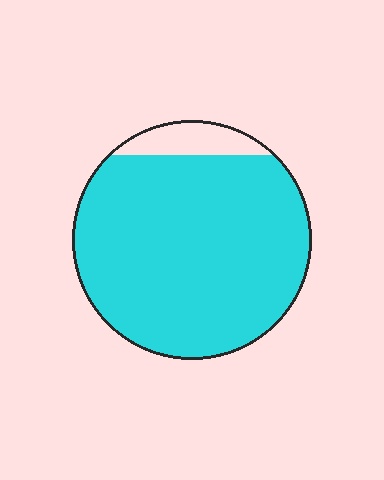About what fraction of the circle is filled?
About nine tenths (9/10).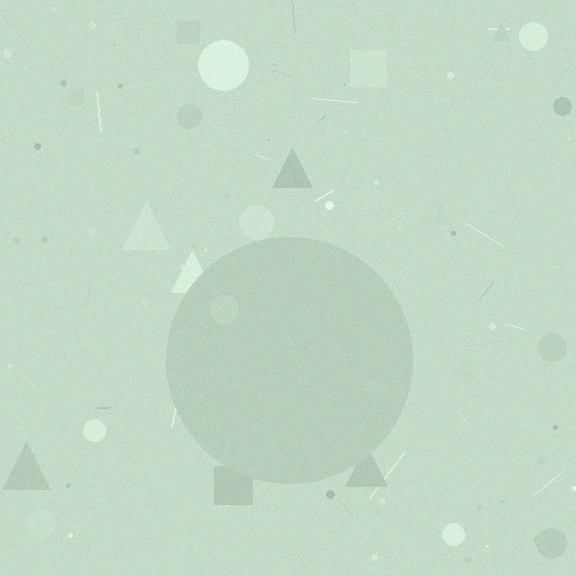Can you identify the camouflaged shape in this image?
The camouflaged shape is a circle.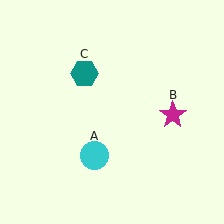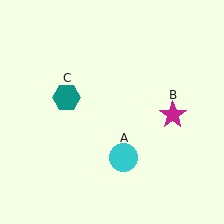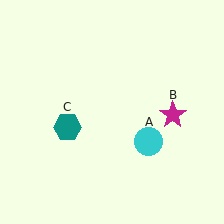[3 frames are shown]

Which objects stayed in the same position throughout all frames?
Magenta star (object B) remained stationary.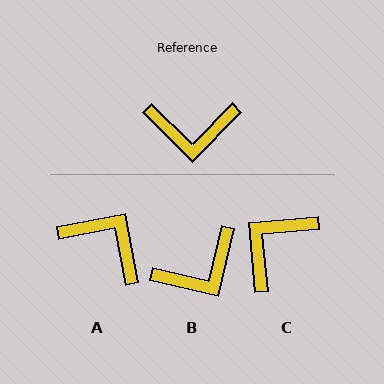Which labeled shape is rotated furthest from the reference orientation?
A, about 145 degrees away.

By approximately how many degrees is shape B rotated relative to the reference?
Approximately 31 degrees counter-clockwise.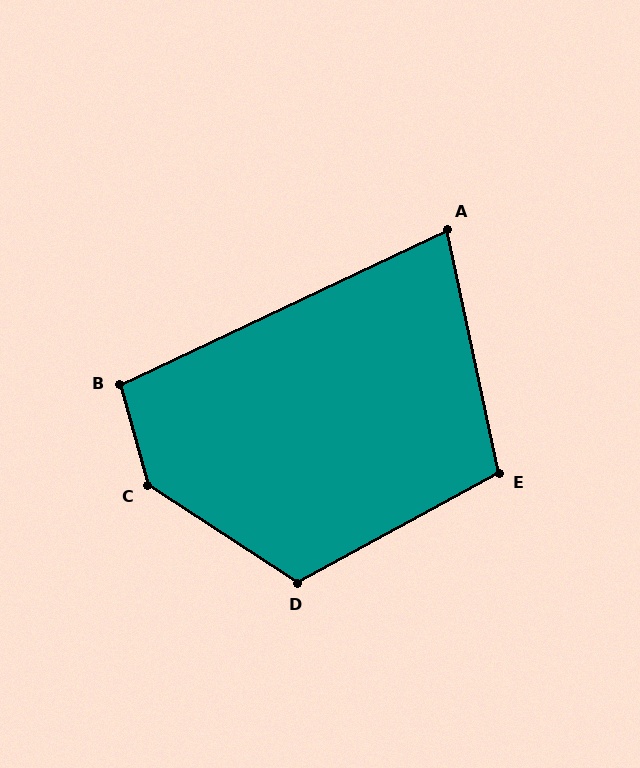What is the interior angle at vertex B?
Approximately 100 degrees (obtuse).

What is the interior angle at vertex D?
Approximately 118 degrees (obtuse).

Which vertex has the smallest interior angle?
A, at approximately 77 degrees.